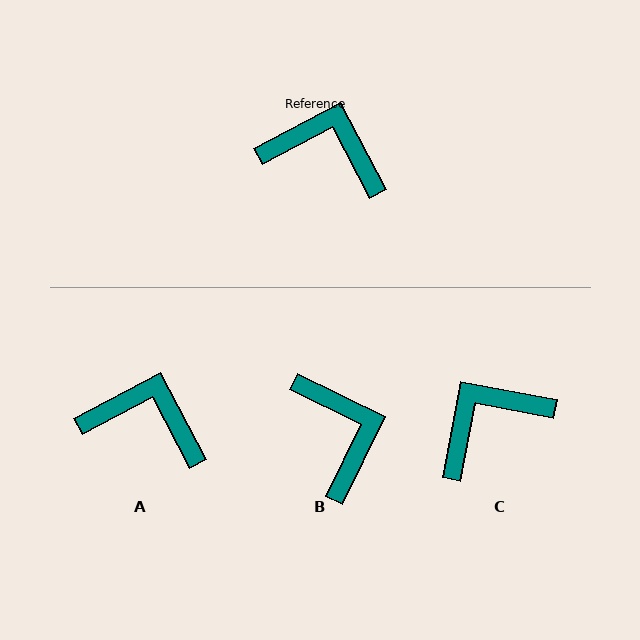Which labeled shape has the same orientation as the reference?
A.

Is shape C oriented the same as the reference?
No, it is off by about 51 degrees.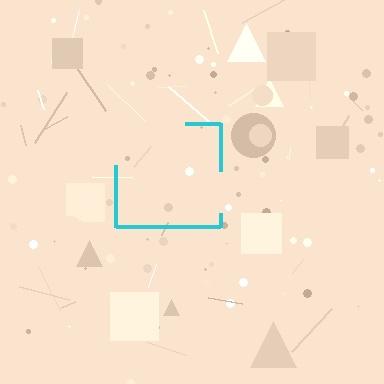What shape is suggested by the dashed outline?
The dashed outline suggests a square.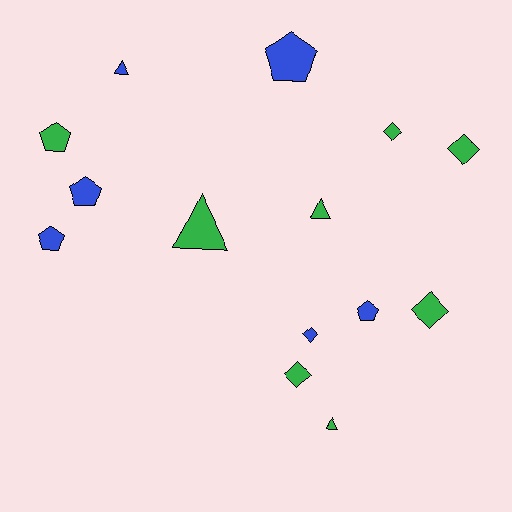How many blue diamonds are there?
There is 1 blue diamond.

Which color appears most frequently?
Green, with 8 objects.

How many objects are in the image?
There are 14 objects.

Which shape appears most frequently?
Diamond, with 5 objects.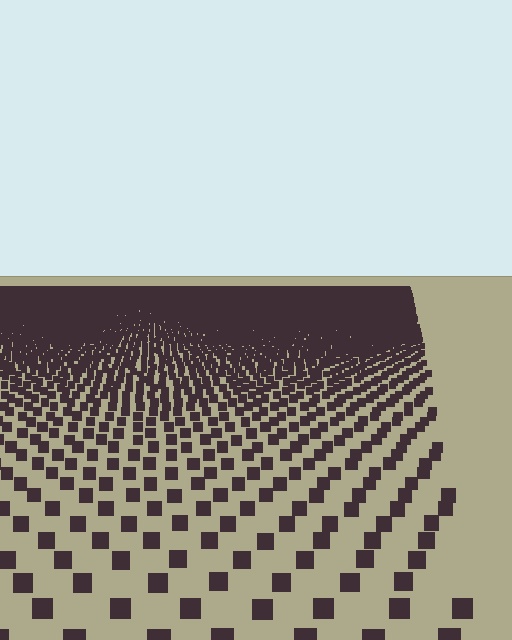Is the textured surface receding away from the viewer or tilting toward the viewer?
The surface is receding away from the viewer. Texture elements get smaller and denser toward the top.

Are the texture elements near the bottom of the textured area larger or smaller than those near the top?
Larger. Near the bottom, elements are closer to the viewer and appear at a bigger on-screen size.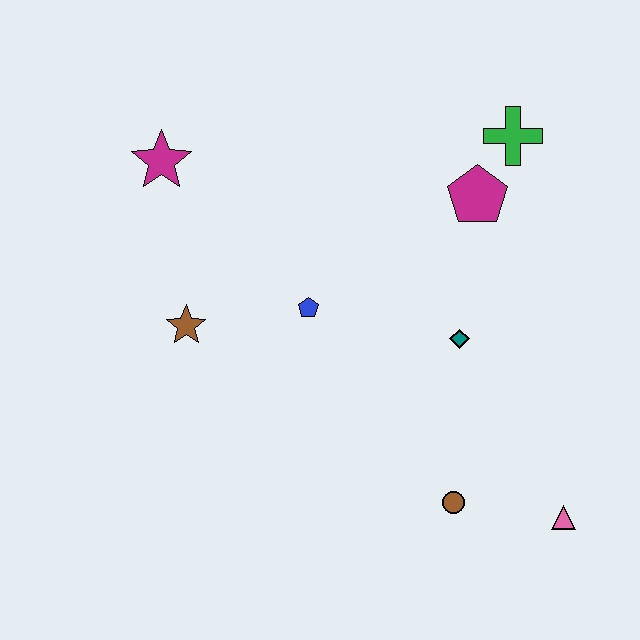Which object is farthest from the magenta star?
The pink triangle is farthest from the magenta star.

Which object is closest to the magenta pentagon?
The green cross is closest to the magenta pentagon.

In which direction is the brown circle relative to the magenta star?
The brown circle is below the magenta star.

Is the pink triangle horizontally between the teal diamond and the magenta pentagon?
No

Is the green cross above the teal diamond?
Yes